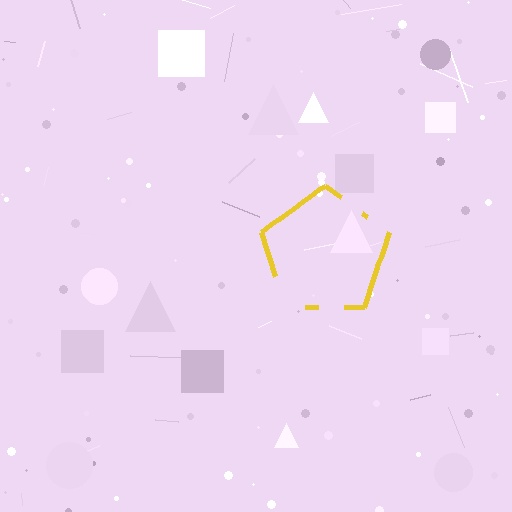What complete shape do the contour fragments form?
The contour fragments form a pentagon.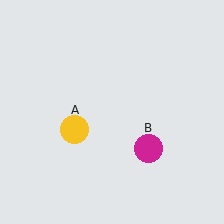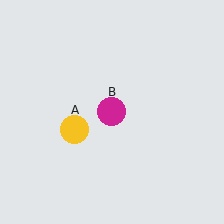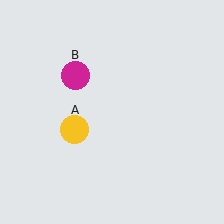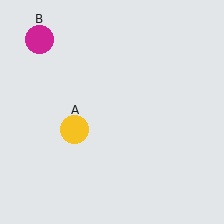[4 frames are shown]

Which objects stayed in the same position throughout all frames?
Yellow circle (object A) remained stationary.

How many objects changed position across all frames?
1 object changed position: magenta circle (object B).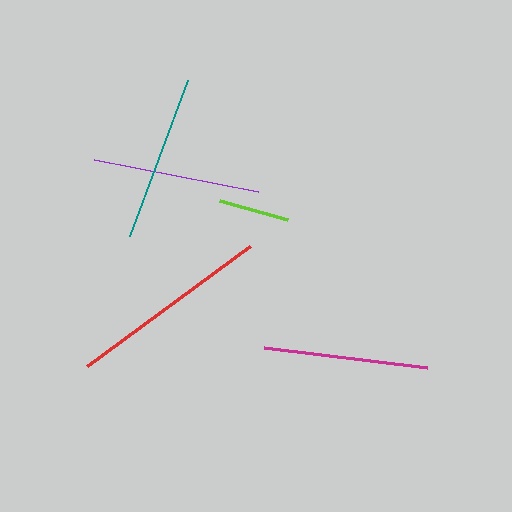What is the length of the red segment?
The red segment is approximately 202 pixels long.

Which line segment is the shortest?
The lime line is the shortest at approximately 70 pixels.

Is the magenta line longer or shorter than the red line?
The red line is longer than the magenta line.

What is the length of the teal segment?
The teal segment is approximately 166 pixels long.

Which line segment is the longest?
The red line is the longest at approximately 202 pixels.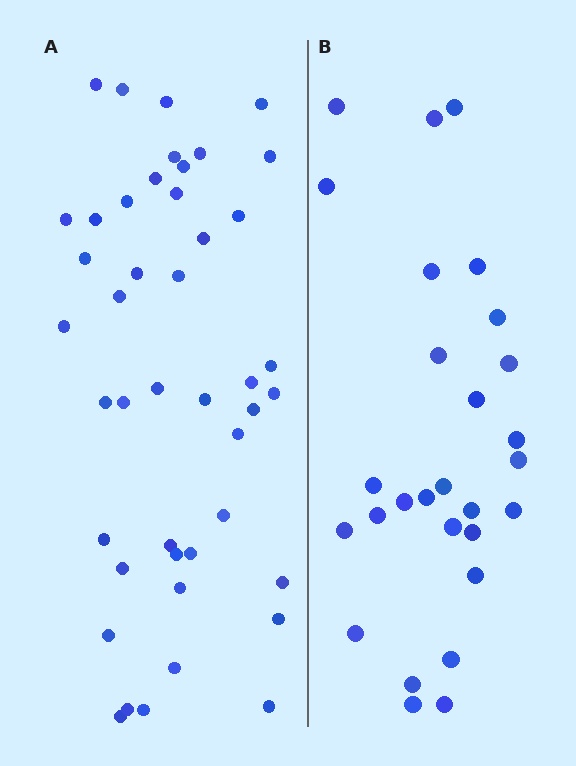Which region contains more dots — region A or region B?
Region A (the left region) has more dots.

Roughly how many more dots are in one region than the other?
Region A has approximately 15 more dots than region B.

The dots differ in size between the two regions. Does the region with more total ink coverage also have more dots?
No. Region B has more total ink coverage because its dots are larger, but region A actually contains more individual dots. Total area can be misleading — the number of items is what matters here.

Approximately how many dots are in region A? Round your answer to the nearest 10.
About 40 dots. (The exact count is 44, which rounds to 40.)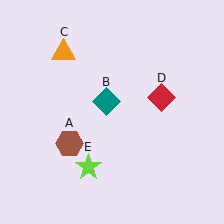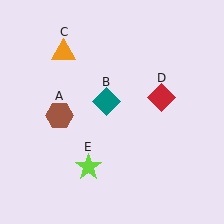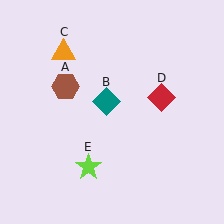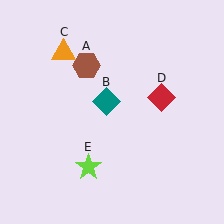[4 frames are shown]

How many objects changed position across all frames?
1 object changed position: brown hexagon (object A).